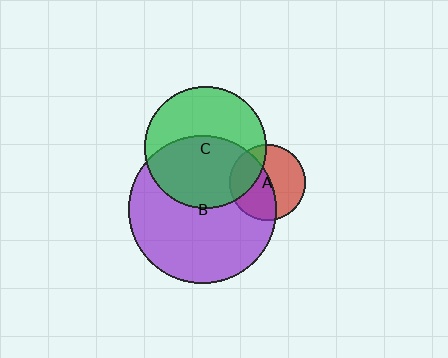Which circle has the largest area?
Circle B (purple).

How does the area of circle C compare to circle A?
Approximately 2.6 times.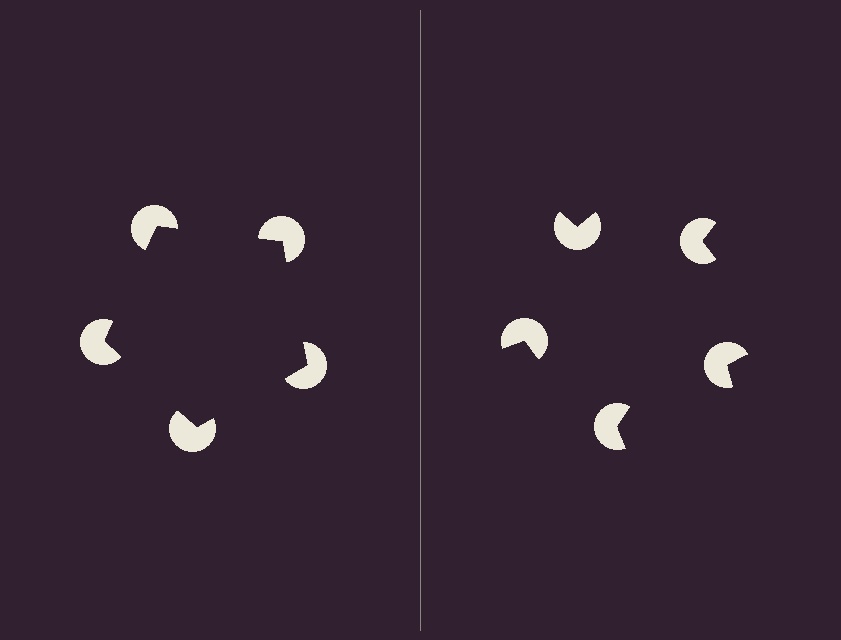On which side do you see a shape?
An illusory pentagon appears on the left side. On the right side the wedge cuts are rotated, so no coherent shape forms.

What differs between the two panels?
The pac-man discs are positioned identically on both sides; only the wedge orientations differ. On the left they align to a pentagon; on the right they are misaligned.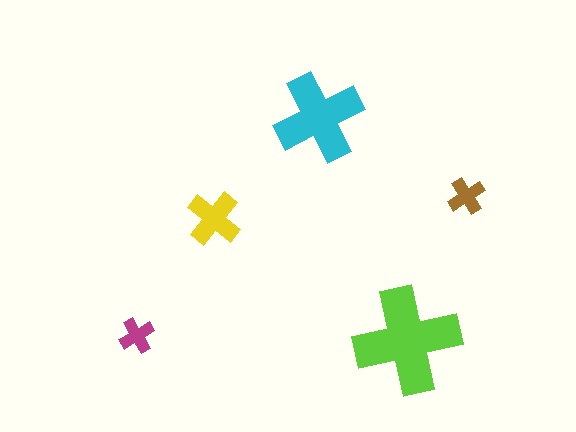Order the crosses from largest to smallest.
the lime one, the cyan one, the yellow one, the brown one, the magenta one.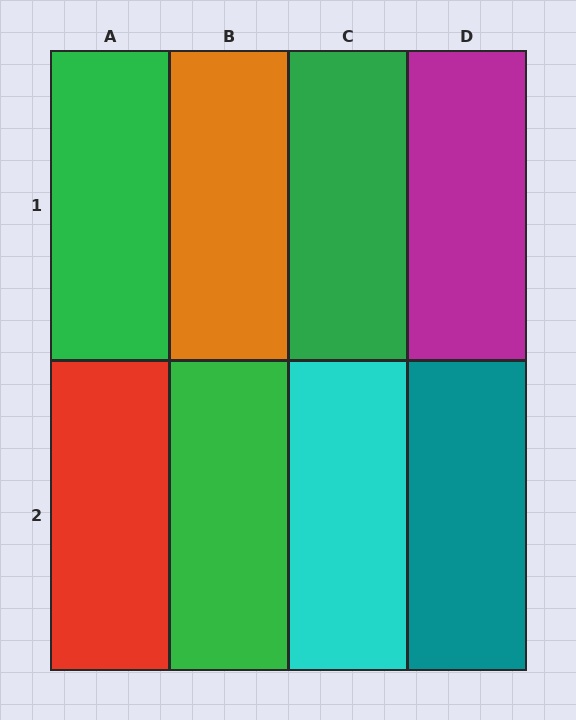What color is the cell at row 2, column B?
Green.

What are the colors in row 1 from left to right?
Green, orange, green, magenta.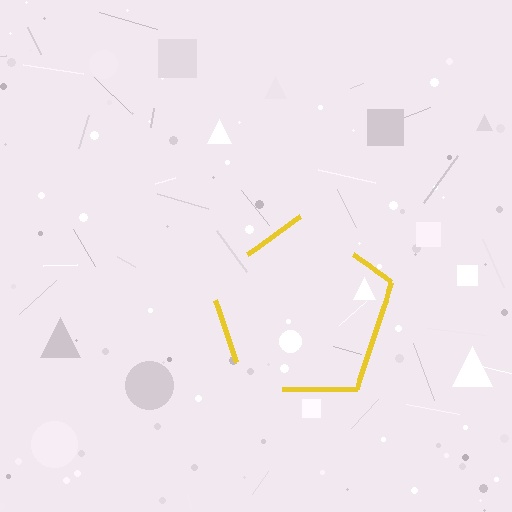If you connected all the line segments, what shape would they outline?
They would outline a pentagon.